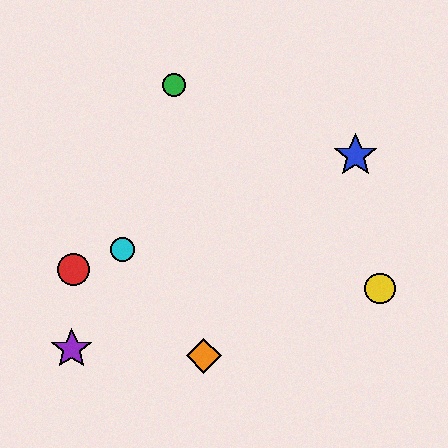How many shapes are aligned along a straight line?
3 shapes (the red circle, the blue star, the cyan circle) are aligned along a straight line.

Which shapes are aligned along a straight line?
The red circle, the blue star, the cyan circle are aligned along a straight line.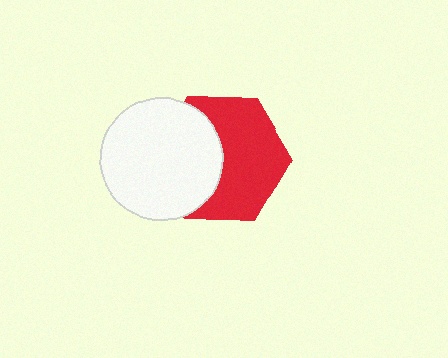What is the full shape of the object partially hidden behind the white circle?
The partially hidden object is a red hexagon.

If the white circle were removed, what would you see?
You would see the complete red hexagon.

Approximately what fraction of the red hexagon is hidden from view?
Roughly 40% of the red hexagon is hidden behind the white circle.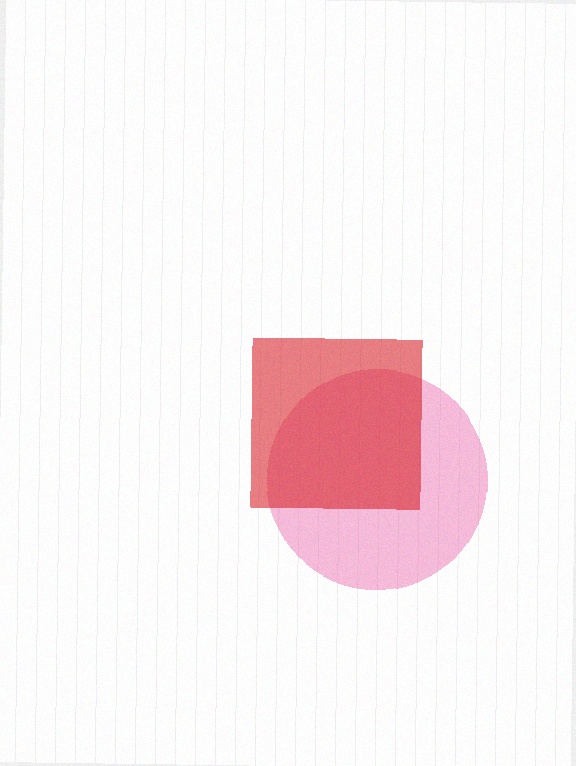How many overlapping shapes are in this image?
There are 2 overlapping shapes in the image.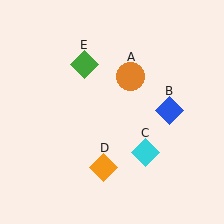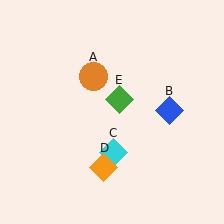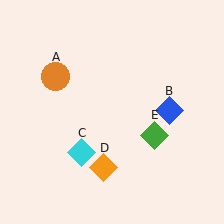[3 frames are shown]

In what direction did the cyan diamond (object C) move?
The cyan diamond (object C) moved left.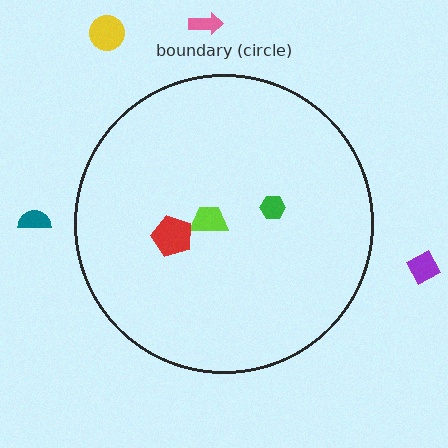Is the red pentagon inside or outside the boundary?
Inside.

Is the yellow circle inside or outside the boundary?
Outside.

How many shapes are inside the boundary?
3 inside, 4 outside.